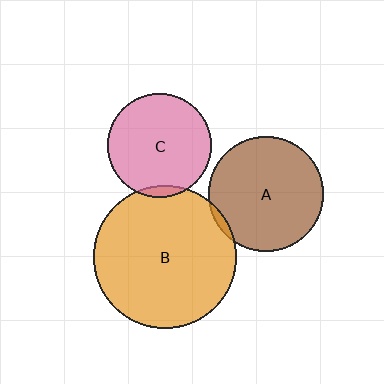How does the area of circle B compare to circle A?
Approximately 1.5 times.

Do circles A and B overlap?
Yes.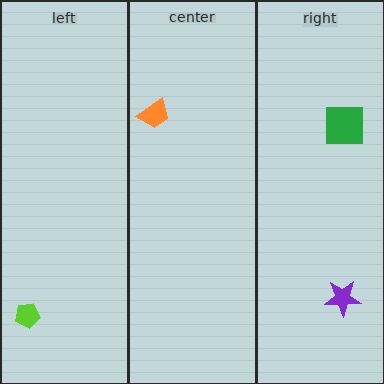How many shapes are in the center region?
1.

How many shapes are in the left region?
1.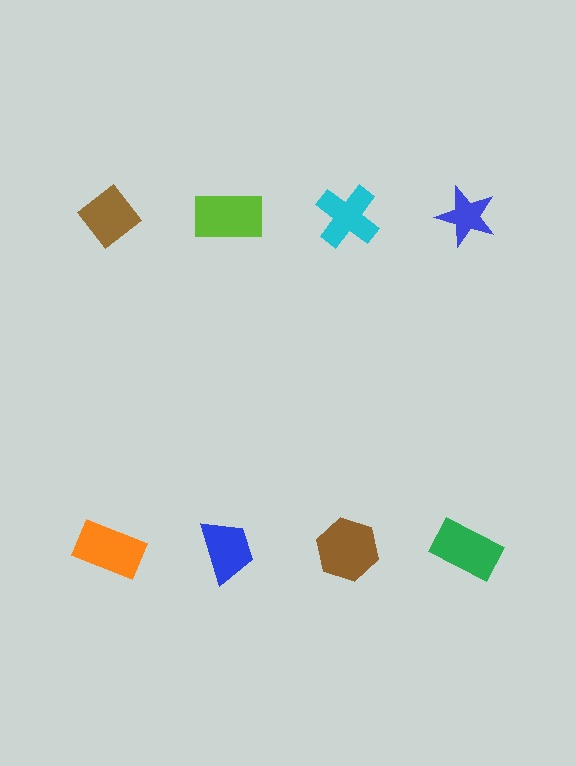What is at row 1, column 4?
A blue star.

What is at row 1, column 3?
A cyan cross.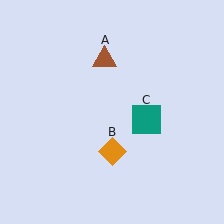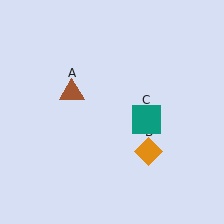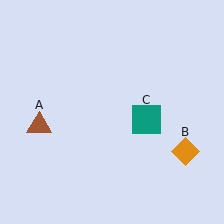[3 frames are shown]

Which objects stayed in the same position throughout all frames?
Teal square (object C) remained stationary.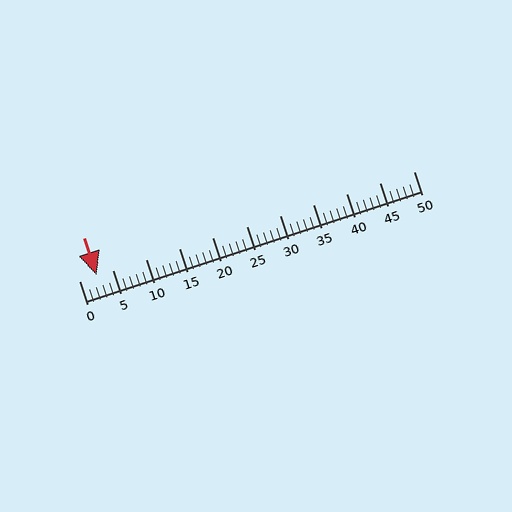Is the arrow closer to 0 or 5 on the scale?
The arrow is closer to 5.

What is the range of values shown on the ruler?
The ruler shows values from 0 to 50.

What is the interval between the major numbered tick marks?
The major tick marks are spaced 5 units apart.